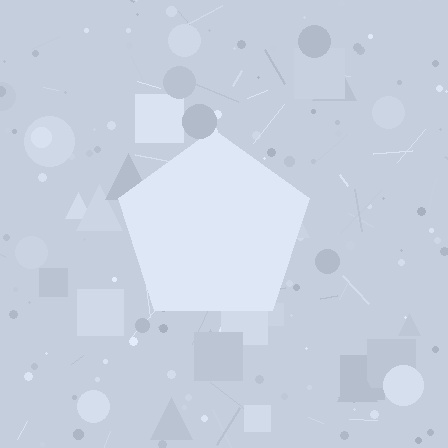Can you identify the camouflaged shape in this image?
The camouflaged shape is a pentagon.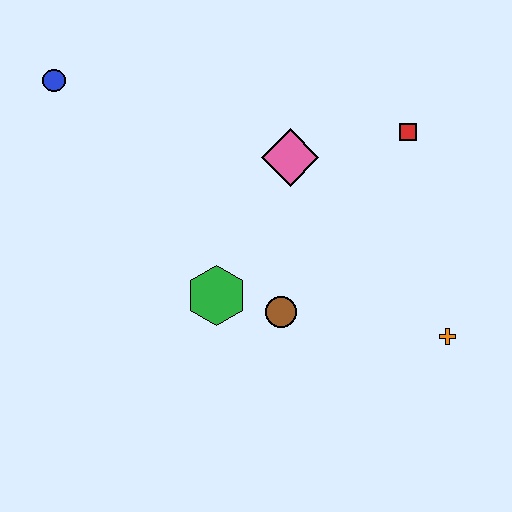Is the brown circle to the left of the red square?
Yes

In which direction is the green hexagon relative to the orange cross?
The green hexagon is to the left of the orange cross.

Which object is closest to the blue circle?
The pink diamond is closest to the blue circle.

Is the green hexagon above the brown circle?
Yes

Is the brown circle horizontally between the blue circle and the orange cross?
Yes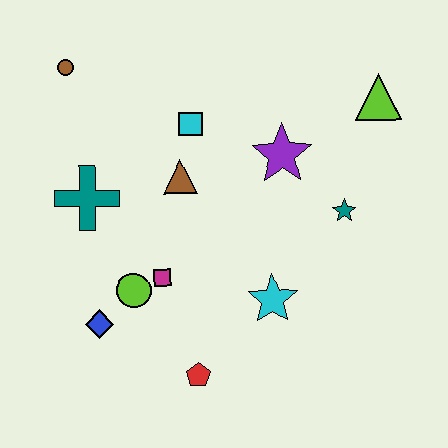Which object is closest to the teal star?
The purple star is closest to the teal star.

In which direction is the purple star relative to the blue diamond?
The purple star is to the right of the blue diamond.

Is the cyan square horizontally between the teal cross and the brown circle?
No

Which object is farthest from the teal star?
The brown circle is farthest from the teal star.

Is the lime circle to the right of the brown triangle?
No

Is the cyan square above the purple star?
Yes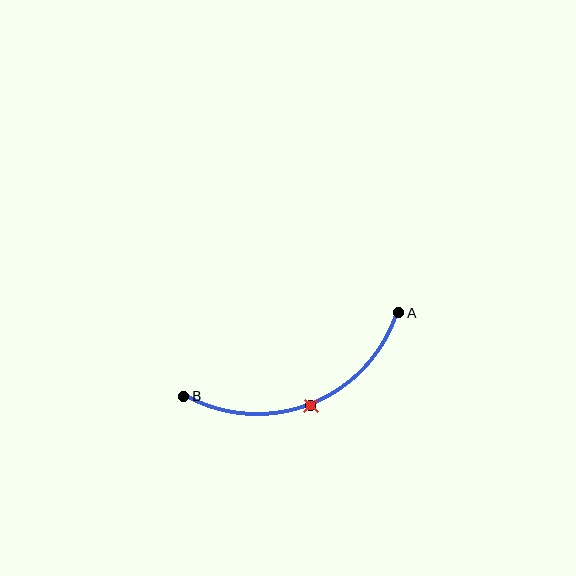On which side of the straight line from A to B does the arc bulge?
The arc bulges below the straight line connecting A and B.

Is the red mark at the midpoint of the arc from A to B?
Yes. The red mark lies on the arc at equal arc-length from both A and B — it is the arc midpoint.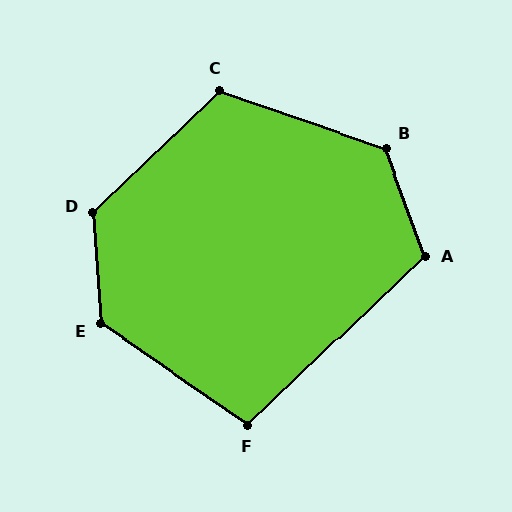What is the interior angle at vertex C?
Approximately 117 degrees (obtuse).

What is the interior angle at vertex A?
Approximately 114 degrees (obtuse).